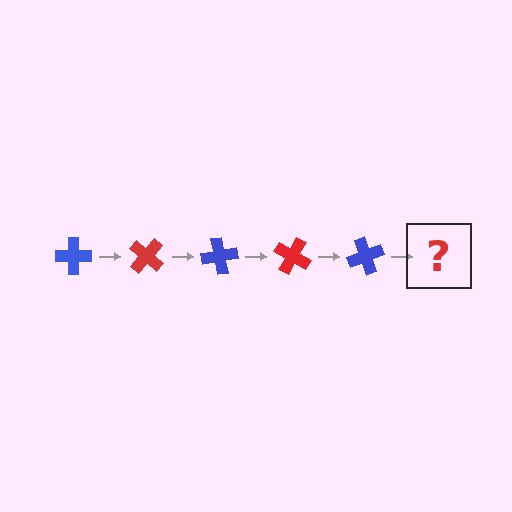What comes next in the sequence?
The next element should be a red cross, rotated 200 degrees from the start.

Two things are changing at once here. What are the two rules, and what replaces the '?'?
The two rules are that it rotates 40 degrees each step and the color cycles through blue and red. The '?' should be a red cross, rotated 200 degrees from the start.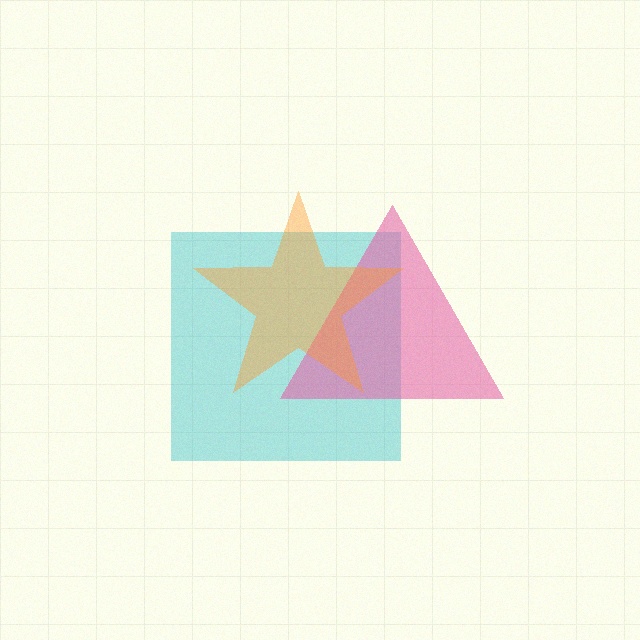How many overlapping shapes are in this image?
There are 3 overlapping shapes in the image.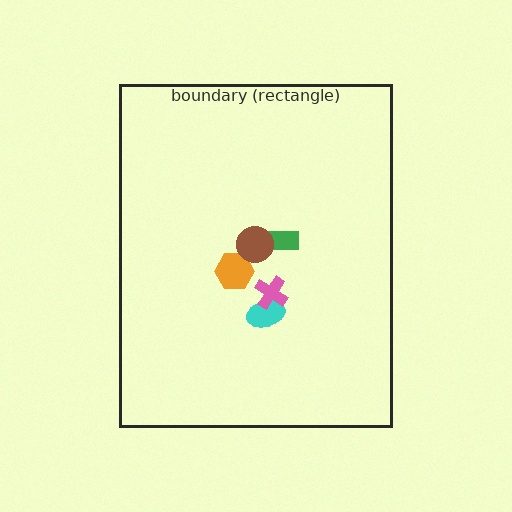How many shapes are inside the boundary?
5 inside, 0 outside.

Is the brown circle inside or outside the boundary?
Inside.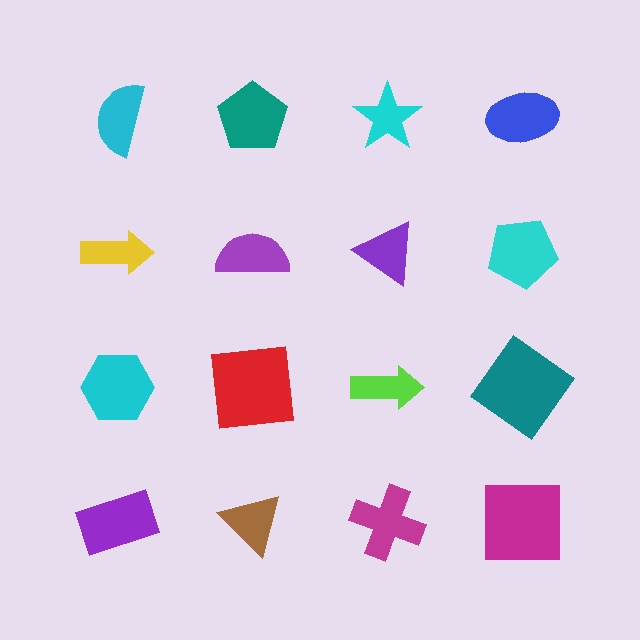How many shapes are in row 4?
4 shapes.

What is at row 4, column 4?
A magenta square.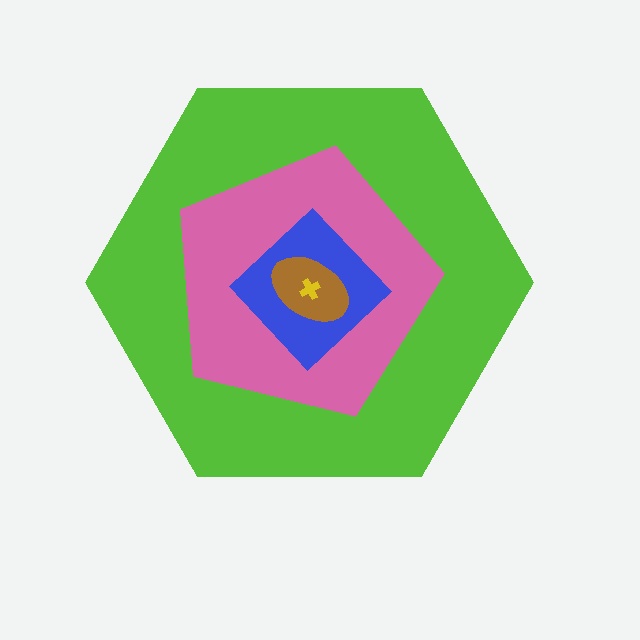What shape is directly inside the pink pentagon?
The blue diamond.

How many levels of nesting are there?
5.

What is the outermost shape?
The lime hexagon.